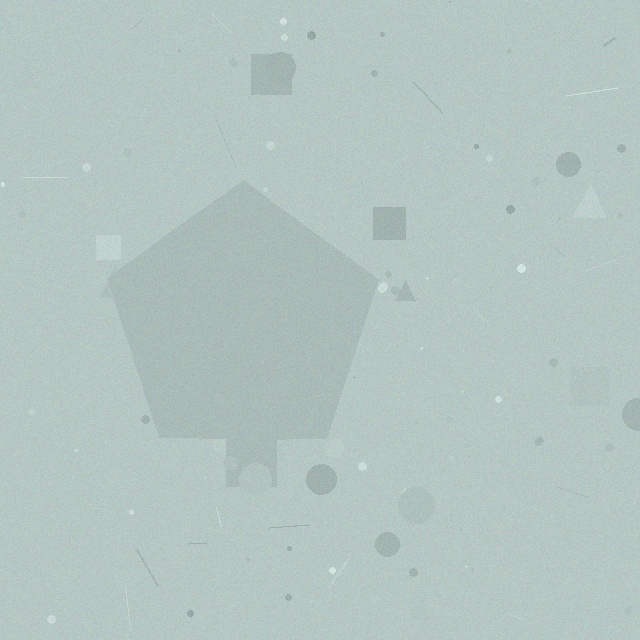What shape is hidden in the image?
A pentagon is hidden in the image.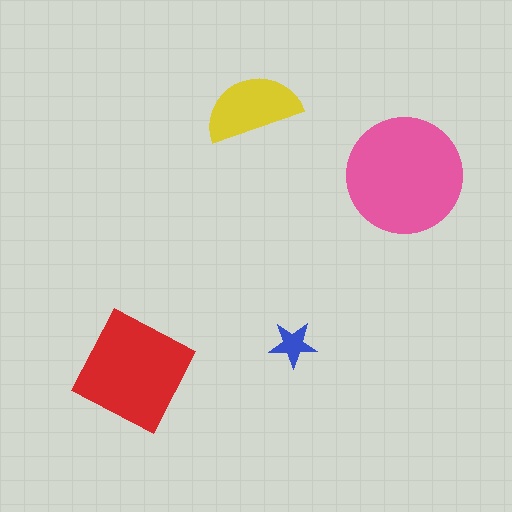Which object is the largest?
The pink circle.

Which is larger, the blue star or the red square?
The red square.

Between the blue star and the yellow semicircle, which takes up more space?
The yellow semicircle.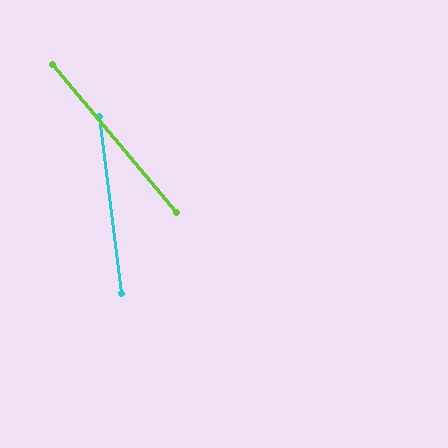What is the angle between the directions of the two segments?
Approximately 33 degrees.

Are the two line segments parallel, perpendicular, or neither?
Neither parallel nor perpendicular — they differ by about 33°.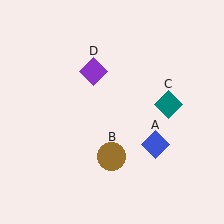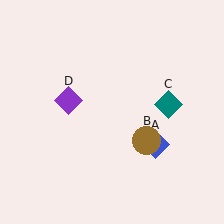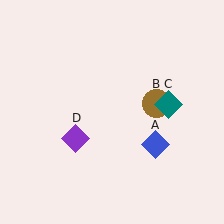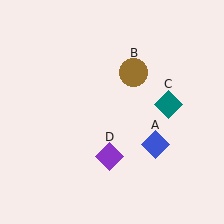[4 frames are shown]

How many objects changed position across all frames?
2 objects changed position: brown circle (object B), purple diamond (object D).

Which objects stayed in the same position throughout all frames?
Blue diamond (object A) and teal diamond (object C) remained stationary.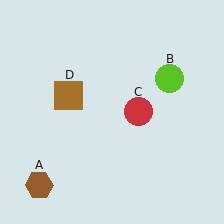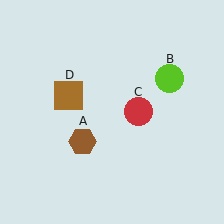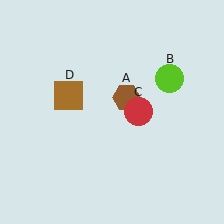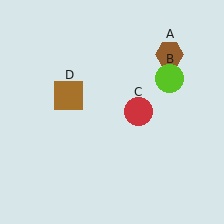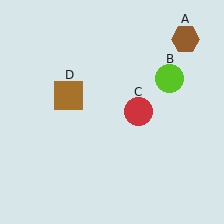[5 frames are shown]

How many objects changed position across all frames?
1 object changed position: brown hexagon (object A).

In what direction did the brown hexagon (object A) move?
The brown hexagon (object A) moved up and to the right.